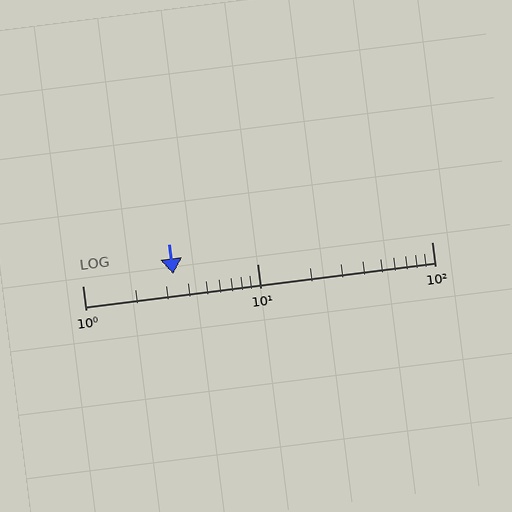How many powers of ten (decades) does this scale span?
The scale spans 2 decades, from 1 to 100.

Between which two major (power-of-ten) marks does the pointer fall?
The pointer is between 1 and 10.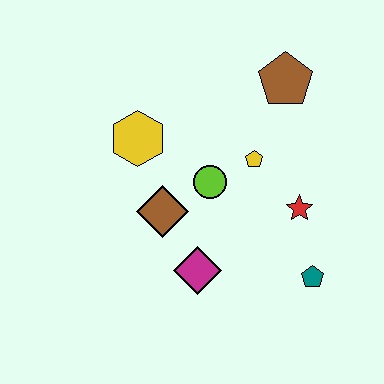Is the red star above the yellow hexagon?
No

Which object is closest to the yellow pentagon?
The lime circle is closest to the yellow pentagon.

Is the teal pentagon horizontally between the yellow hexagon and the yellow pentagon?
No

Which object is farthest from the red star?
The yellow hexagon is farthest from the red star.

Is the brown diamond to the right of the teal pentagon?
No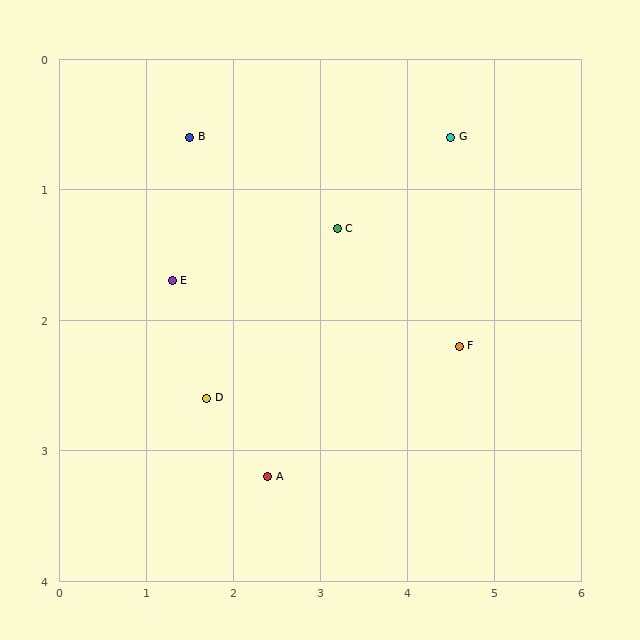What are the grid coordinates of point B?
Point B is at approximately (1.5, 0.6).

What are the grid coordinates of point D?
Point D is at approximately (1.7, 2.6).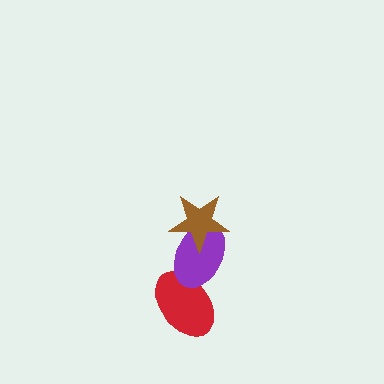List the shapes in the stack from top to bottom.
From top to bottom: the brown star, the purple ellipse, the red ellipse.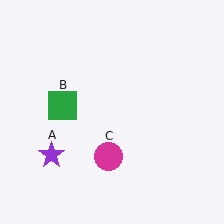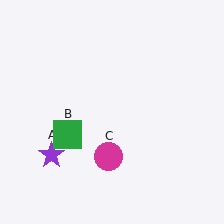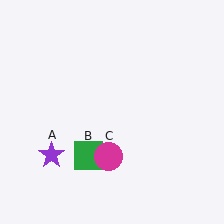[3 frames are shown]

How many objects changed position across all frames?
1 object changed position: green square (object B).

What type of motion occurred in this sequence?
The green square (object B) rotated counterclockwise around the center of the scene.